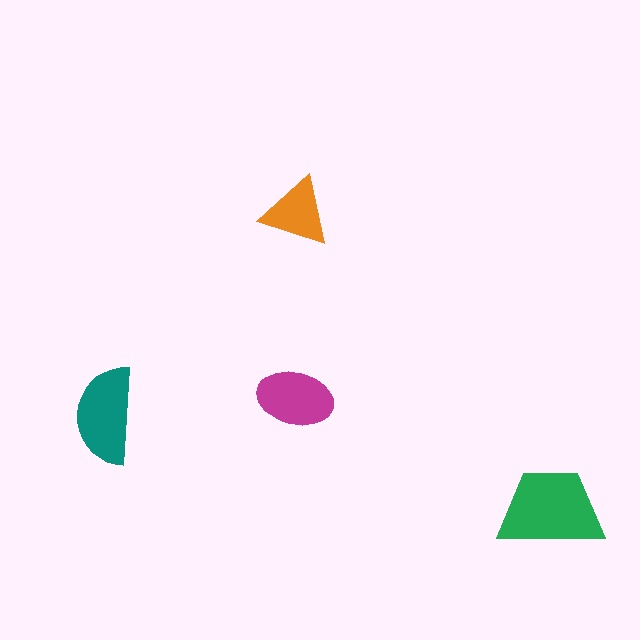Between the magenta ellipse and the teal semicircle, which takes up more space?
The teal semicircle.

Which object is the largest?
The green trapezoid.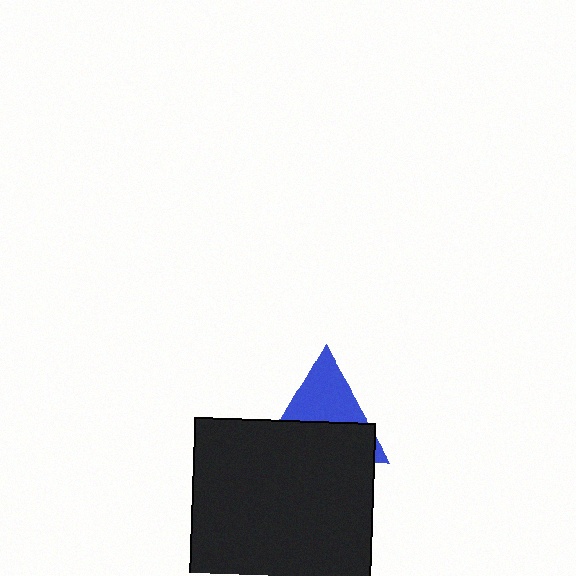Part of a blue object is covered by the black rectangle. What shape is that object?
It is a triangle.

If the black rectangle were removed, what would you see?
You would see the complete blue triangle.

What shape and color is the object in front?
The object in front is a black rectangle.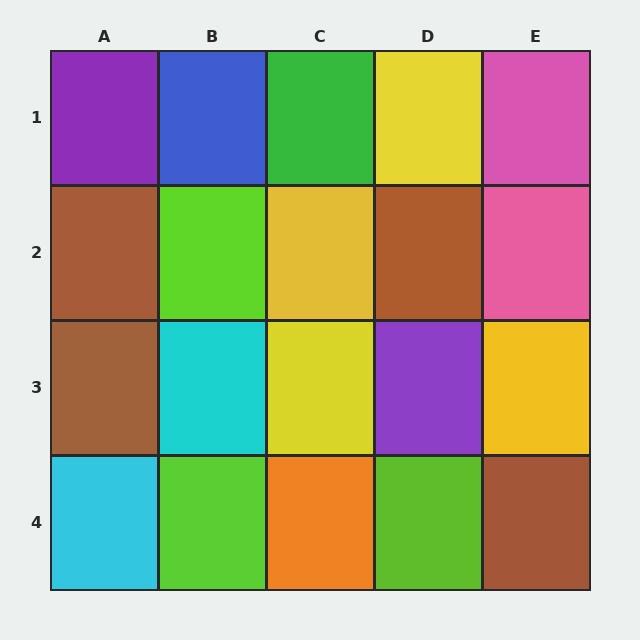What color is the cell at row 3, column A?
Brown.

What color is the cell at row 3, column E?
Yellow.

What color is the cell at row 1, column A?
Purple.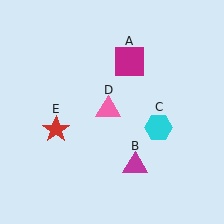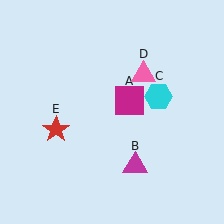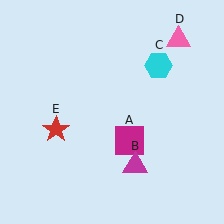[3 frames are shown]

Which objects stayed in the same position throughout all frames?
Magenta triangle (object B) and red star (object E) remained stationary.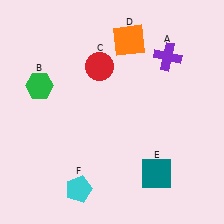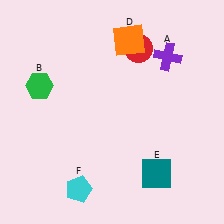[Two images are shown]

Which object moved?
The red circle (C) moved right.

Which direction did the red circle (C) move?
The red circle (C) moved right.